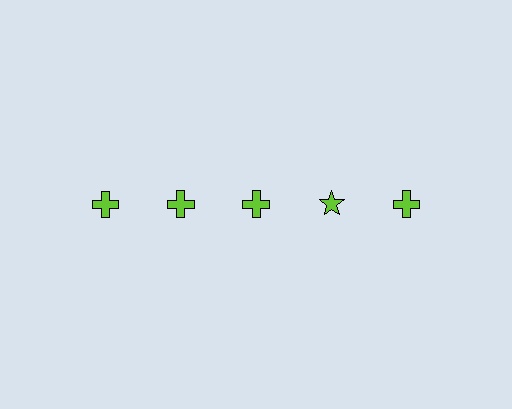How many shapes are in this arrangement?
There are 5 shapes arranged in a grid pattern.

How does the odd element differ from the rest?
It has a different shape: star instead of cross.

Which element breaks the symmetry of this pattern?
The lime star in the top row, second from right column breaks the symmetry. All other shapes are lime crosses.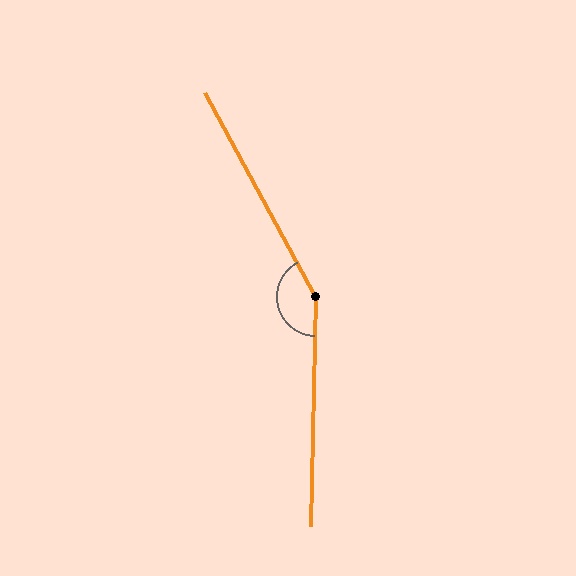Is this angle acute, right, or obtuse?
It is obtuse.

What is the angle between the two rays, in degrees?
Approximately 150 degrees.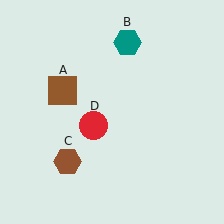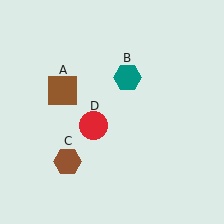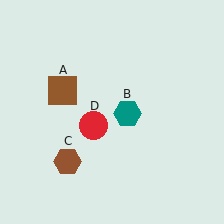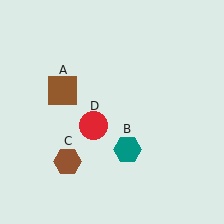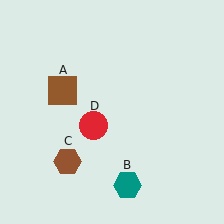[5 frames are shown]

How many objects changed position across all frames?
1 object changed position: teal hexagon (object B).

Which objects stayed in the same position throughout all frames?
Brown square (object A) and brown hexagon (object C) and red circle (object D) remained stationary.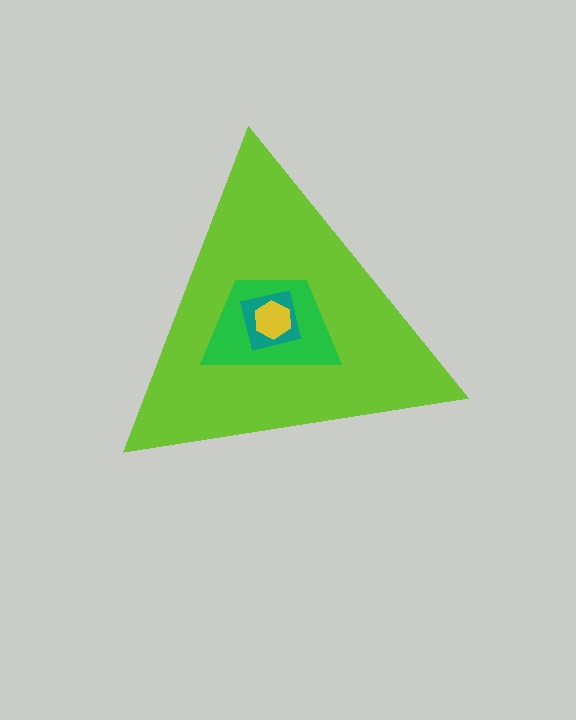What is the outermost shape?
The lime triangle.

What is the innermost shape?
The yellow hexagon.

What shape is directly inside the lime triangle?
The green trapezoid.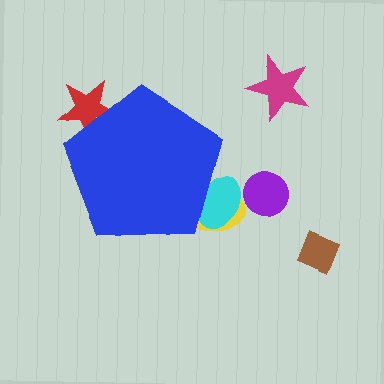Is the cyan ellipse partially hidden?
Yes, the cyan ellipse is partially hidden behind the blue pentagon.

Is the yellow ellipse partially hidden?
Yes, the yellow ellipse is partially hidden behind the blue pentagon.